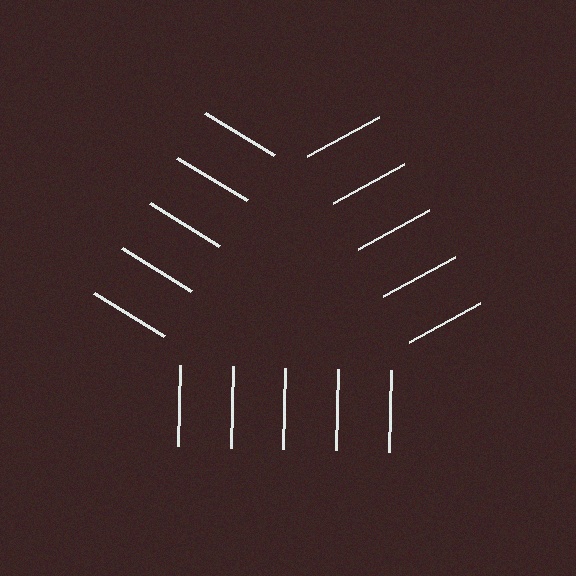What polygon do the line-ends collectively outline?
An illusory triangle — the line segments terminate on its edges but no continuous stroke is drawn.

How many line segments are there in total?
15 — 5 along each of the 3 edges.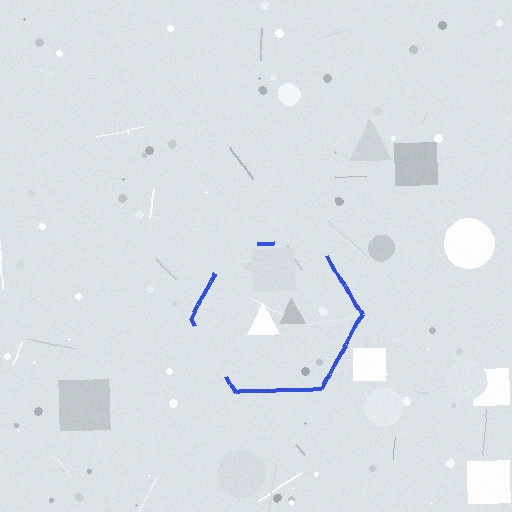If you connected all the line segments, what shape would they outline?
They would outline a hexagon.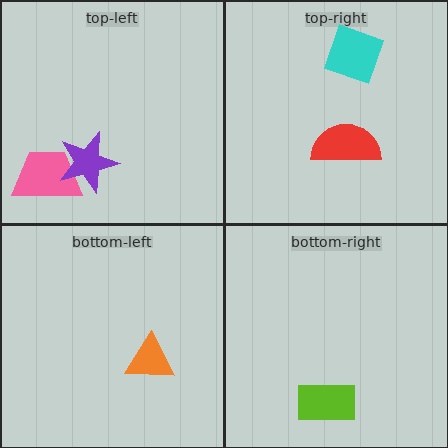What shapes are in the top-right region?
The red semicircle, the cyan diamond.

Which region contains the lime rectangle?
The bottom-right region.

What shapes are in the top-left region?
The pink trapezoid, the purple star.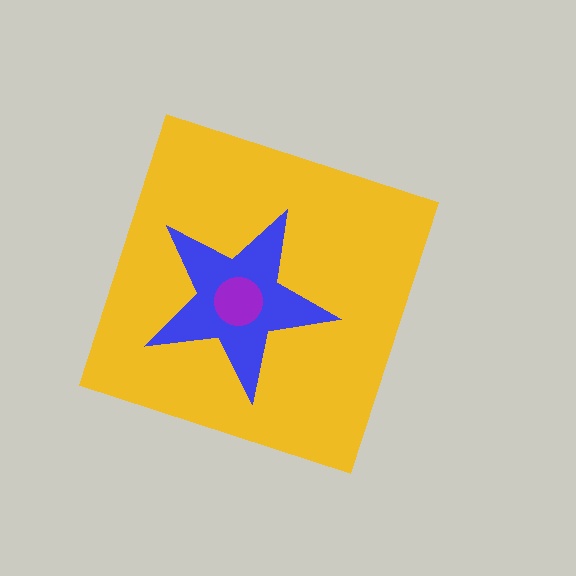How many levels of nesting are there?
3.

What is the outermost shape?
The yellow diamond.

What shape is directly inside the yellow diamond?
The blue star.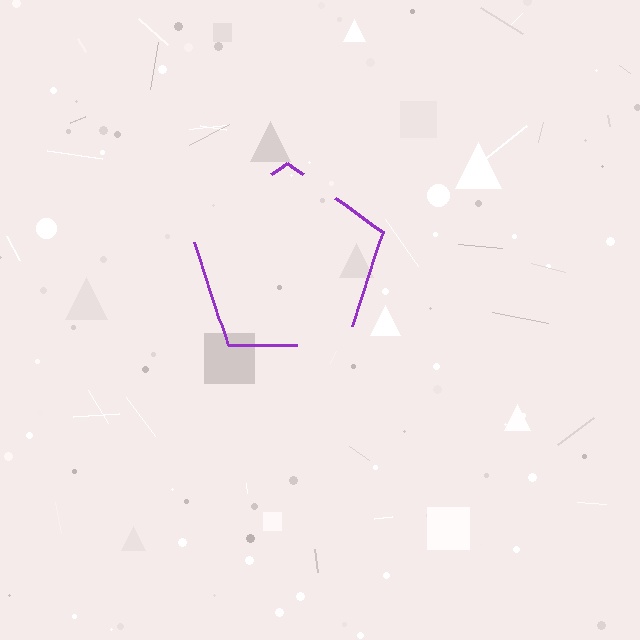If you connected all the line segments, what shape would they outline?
They would outline a pentagon.